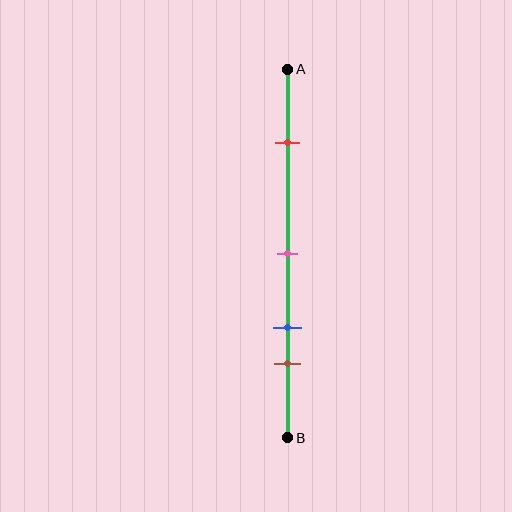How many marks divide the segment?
There are 4 marks dividing the segment.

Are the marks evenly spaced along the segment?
No, the marks are not evenly spaced.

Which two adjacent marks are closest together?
The blue and brown marks are the closest adjacent pair.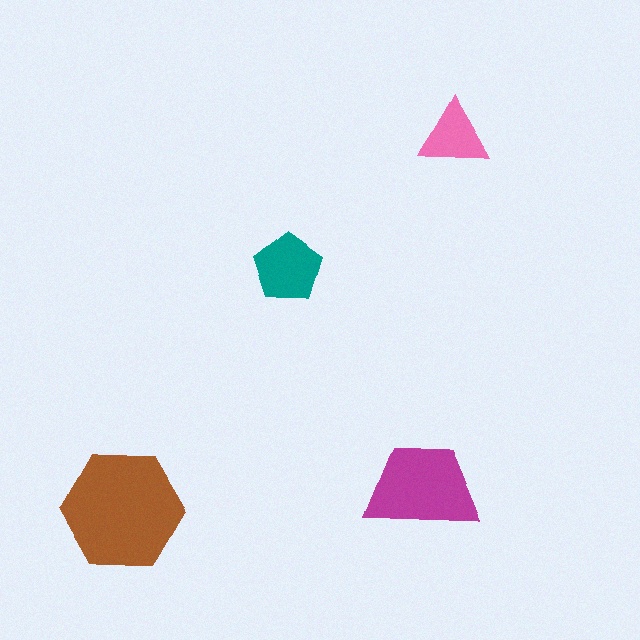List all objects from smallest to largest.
The pink triangle, the teal pentagon, the magenta trapezoid, the brown hexagon.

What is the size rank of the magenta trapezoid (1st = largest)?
2nd.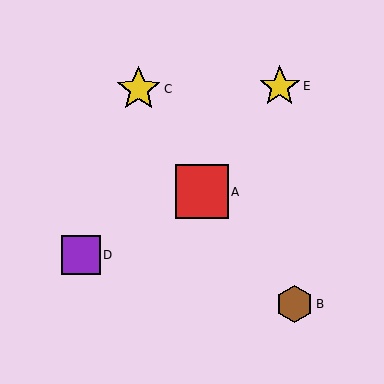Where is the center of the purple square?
The center of the purple square is at (81, 255).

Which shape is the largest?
The red square (labeled A) is the largest.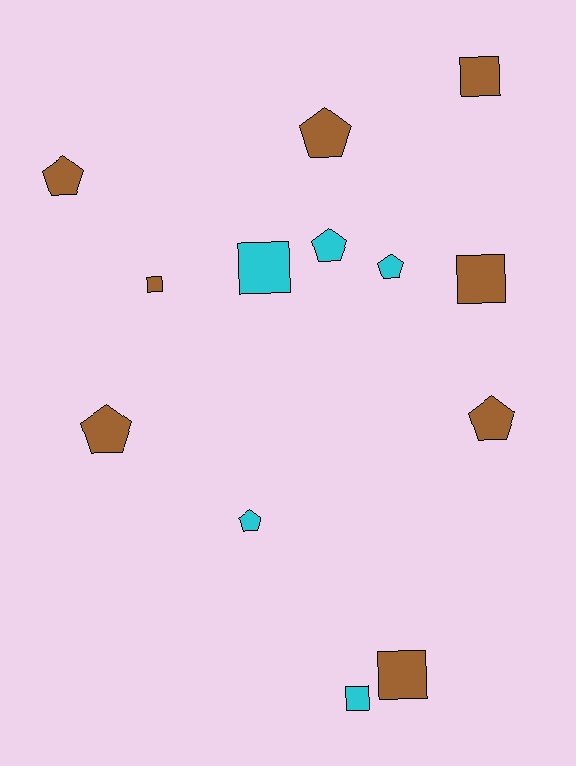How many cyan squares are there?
There are 2 cyan squares.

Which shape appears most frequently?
Pentagon, with 7 objects.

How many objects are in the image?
There are 13 objects.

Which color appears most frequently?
Brown, with 8 objects.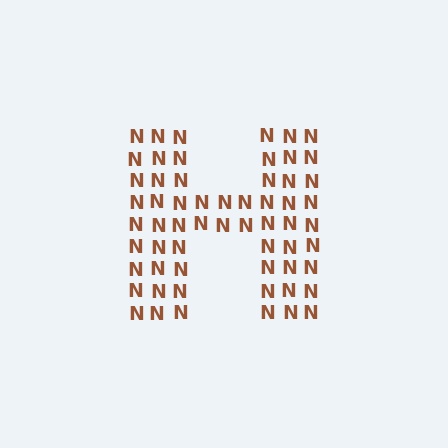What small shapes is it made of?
It is made of small letter N's.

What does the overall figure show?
The overall figure shows the letter H.